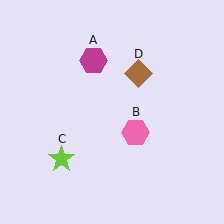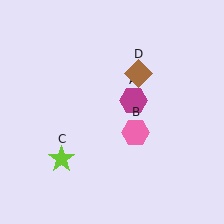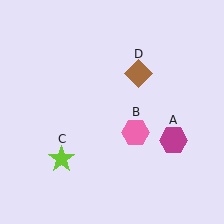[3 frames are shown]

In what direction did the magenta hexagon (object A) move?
The magenta hexagon (object A) moved down and to the right.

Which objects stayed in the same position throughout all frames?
Pink hexagon (object B) and lime star (object C) and brown diamond (object D) remained stationary.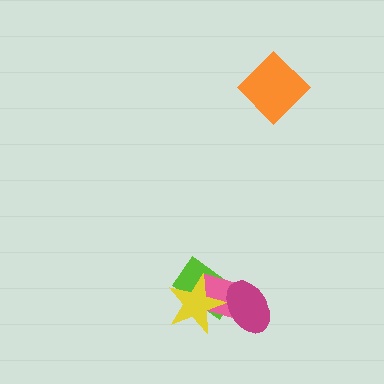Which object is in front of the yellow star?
The magenta ellipse is in front of the yellow star.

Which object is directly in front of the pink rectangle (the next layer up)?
The yellow star is directly in front of the pink rectangle.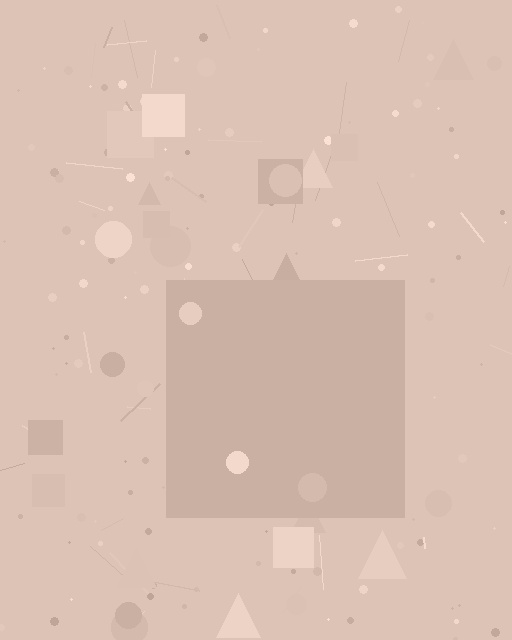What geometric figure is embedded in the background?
A square is embedded in the background.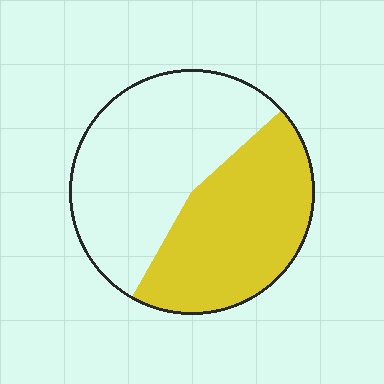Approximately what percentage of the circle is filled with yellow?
Approximately 45%.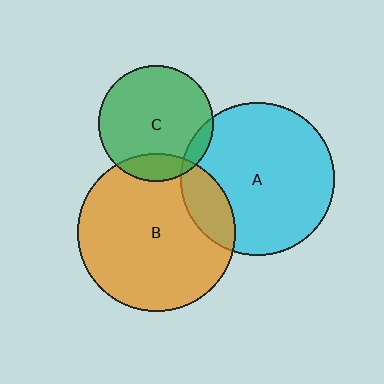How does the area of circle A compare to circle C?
Approximately 1.8 times.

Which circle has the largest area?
Circle B (orange).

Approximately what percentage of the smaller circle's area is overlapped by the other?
Approximately 15%.